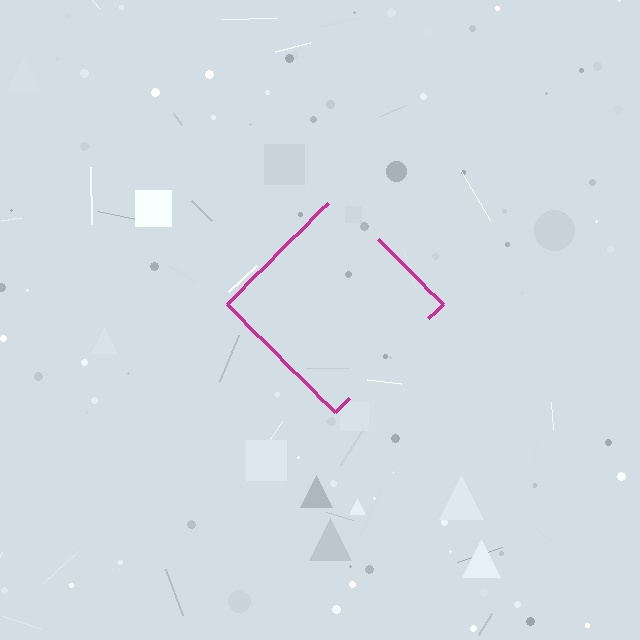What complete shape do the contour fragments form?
The contour fragments form a diamond.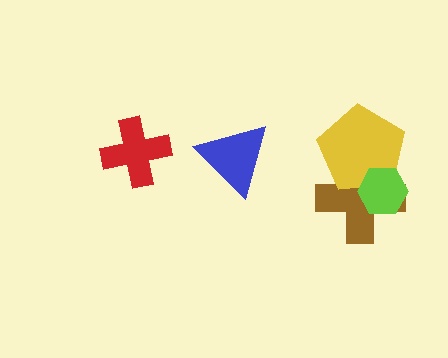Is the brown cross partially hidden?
Yes, it is partially covered by another shape.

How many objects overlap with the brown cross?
2 objects overlap with the brown cross.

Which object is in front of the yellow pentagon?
The lime hexagon is in front of the yellow pentagon.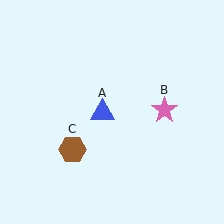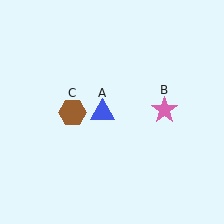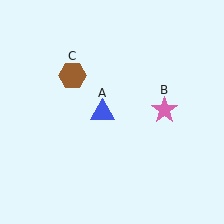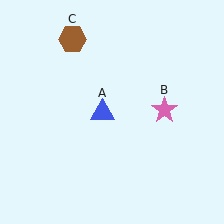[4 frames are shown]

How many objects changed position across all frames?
1 object changed position: brown hexagon (object C).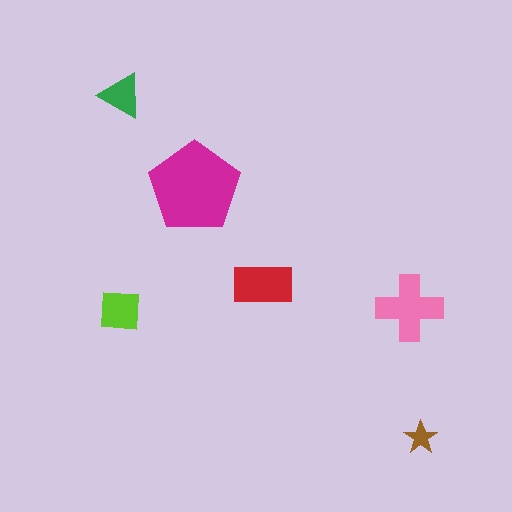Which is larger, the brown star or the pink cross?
The pink cross.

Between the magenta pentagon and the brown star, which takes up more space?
The magenta pentagon.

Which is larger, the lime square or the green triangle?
The lime square.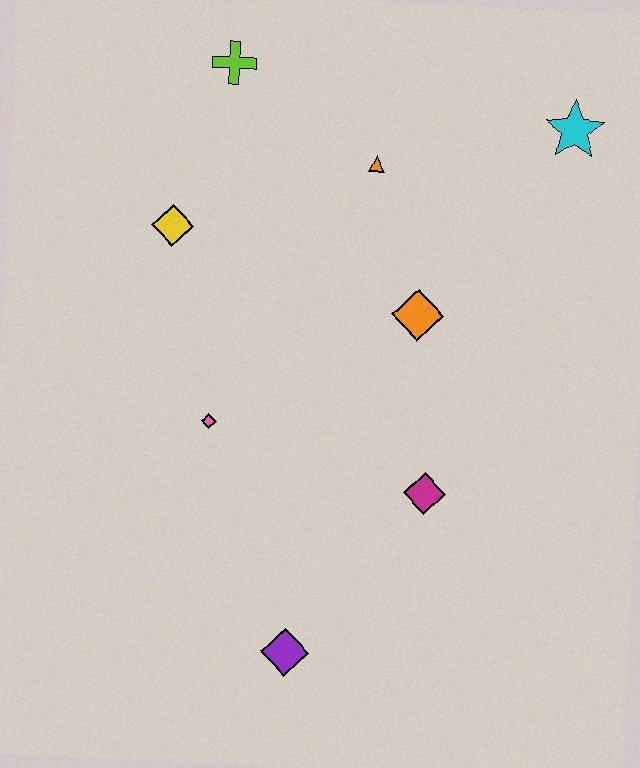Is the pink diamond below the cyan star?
Yes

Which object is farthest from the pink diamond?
The cyan star is farthest from the pink diamond.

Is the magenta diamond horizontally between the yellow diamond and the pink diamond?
No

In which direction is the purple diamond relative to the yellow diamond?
The purple diamond is below the yellow diamond.